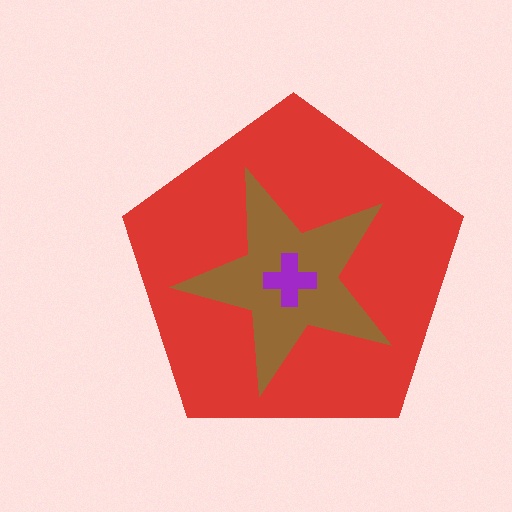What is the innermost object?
The purple cross.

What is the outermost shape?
The red pentagon.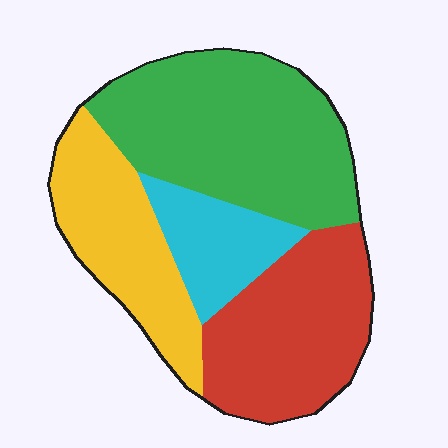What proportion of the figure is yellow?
Yellow takes up about one fifth (1/5) of the figure.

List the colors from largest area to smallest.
From largest to smallest: green, red, yellow, cyan.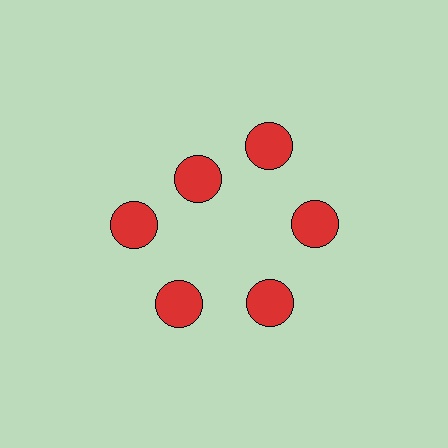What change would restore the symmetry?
The symmetry would be restored by moving it outward, back onto the ring so that all 6 circles sit at equal angles and equal distance from the center.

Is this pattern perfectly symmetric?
No. The 6 red circles are arranged in a ring, but one element near the 11 o'clock position is pulled inward toward the center, breaking the 6-fold rotational symmetry.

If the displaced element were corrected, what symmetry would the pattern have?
It would have 6-fold rotational symmetry — the pattern would map onto itself every 60 degrees.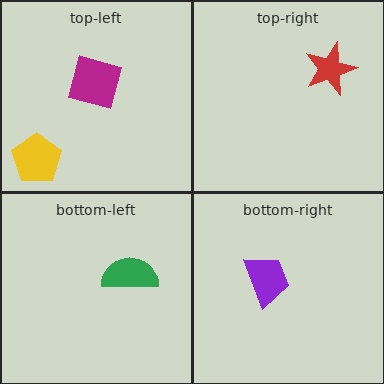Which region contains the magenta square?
The top-left region.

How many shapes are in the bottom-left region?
1.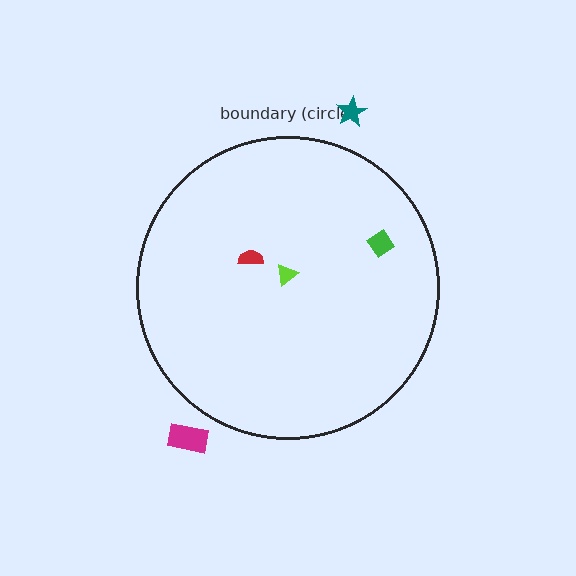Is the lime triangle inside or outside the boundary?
Inside.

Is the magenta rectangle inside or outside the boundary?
Outside.